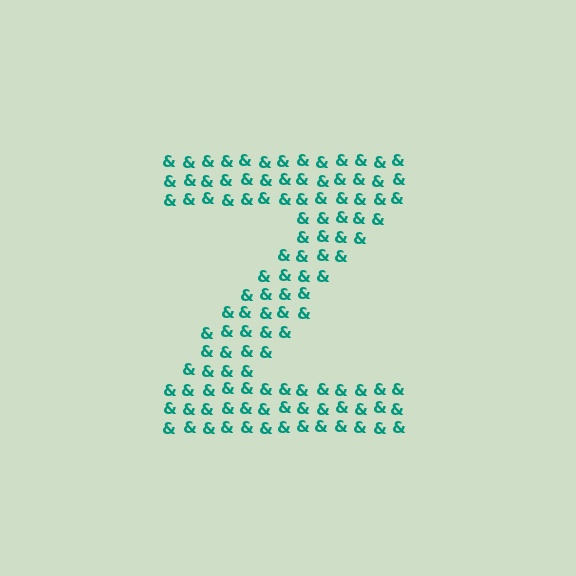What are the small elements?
The small elements are ampersands.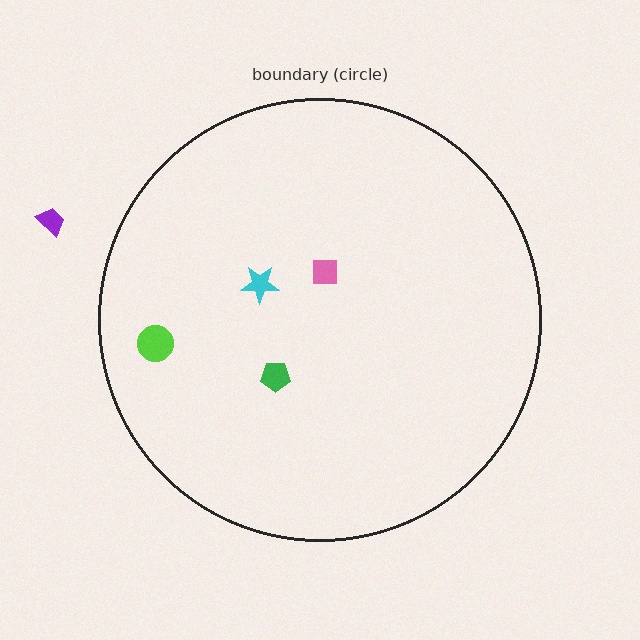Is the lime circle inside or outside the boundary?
Inside.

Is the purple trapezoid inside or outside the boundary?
Outside.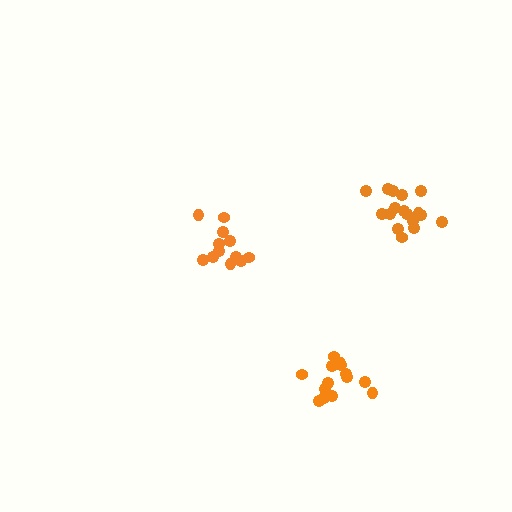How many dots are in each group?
Group 1: 12 dots, Group 2: 14 dots, Group 3: 17 dots (43 total).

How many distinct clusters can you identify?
There are 3 distinct clusters.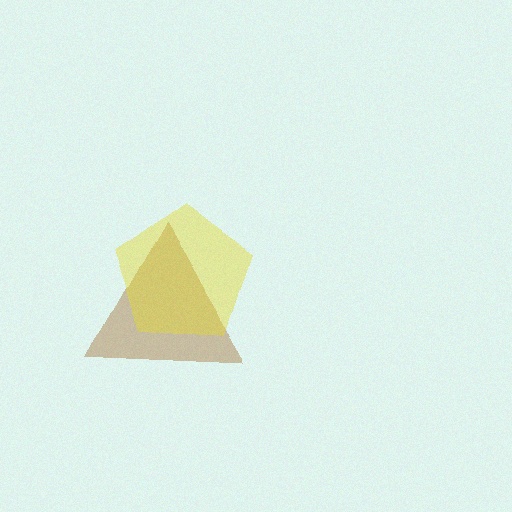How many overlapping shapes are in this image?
There are 2 overlapping shapes in the image.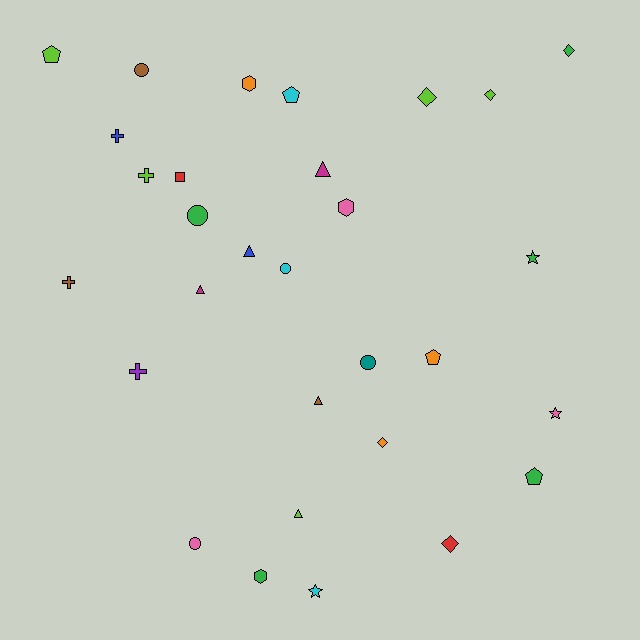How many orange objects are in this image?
There are 3 orange objects.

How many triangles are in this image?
There are 5 triangles.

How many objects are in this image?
There are 30 objects.